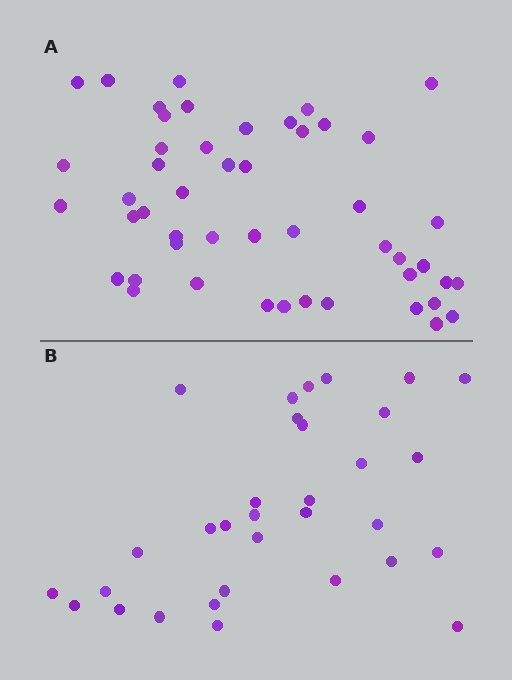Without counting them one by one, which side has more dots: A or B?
Region A (the top region) has more dots.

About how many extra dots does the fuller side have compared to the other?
Region A has approximately 15 more dots than region B.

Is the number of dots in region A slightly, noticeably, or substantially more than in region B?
Region A has substantially more. The ratio is roughly 1.5 to 1.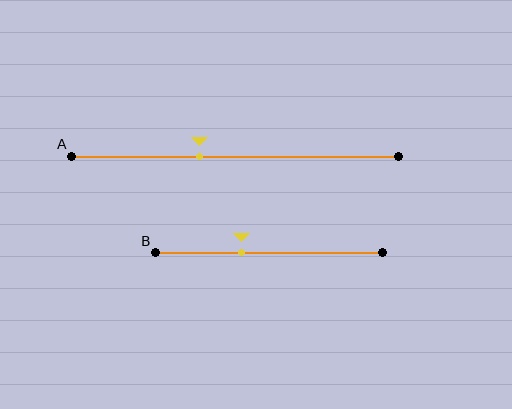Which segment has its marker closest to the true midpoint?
Segment A has its marker closest to the true midpoint.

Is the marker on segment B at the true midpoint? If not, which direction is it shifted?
No, the marker on segment B is shifted to the left by about 12% of the segment length.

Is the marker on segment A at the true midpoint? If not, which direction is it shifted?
No, the marker on segment A is shifted to the left by about 11% of the segment length.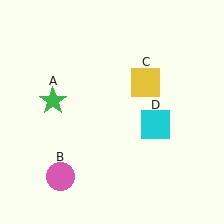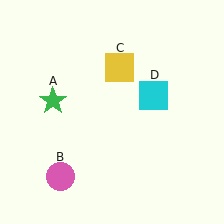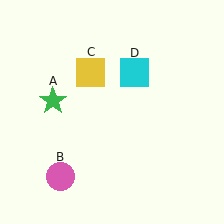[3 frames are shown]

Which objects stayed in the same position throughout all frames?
Green star (object A) and pink circle (object B) remained stationary.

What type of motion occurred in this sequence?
The yellow square (object C), cyan square (object D) rotated counterclockwise around the center of the scene.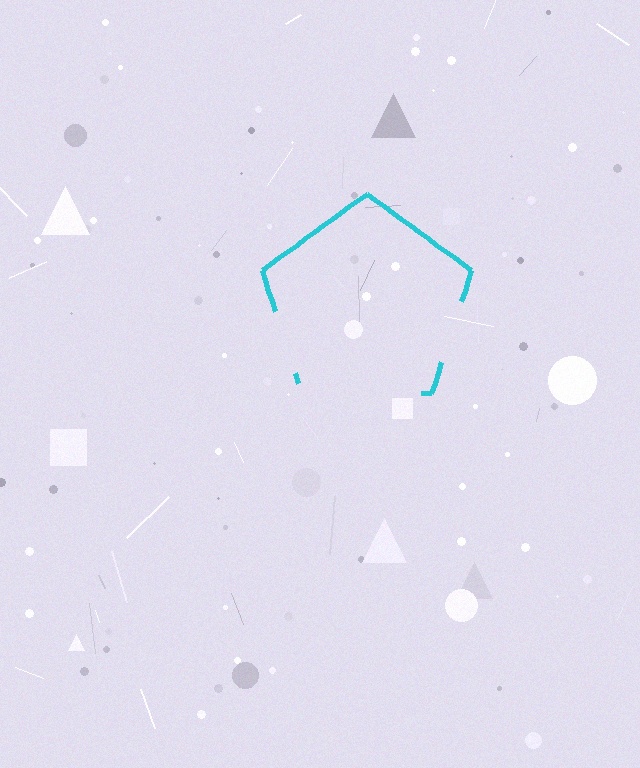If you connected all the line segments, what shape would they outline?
They would outline a pentagon.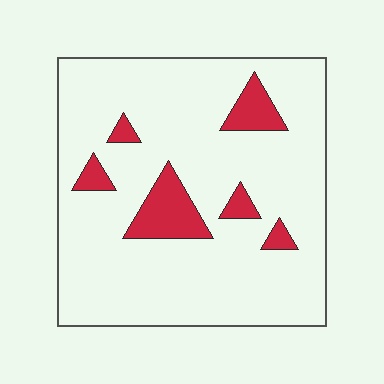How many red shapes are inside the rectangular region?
6.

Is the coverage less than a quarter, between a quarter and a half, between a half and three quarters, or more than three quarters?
Less than a quarter.